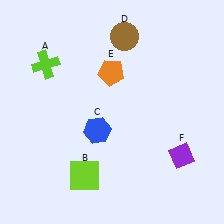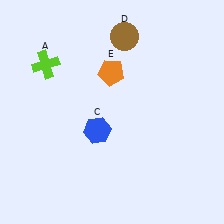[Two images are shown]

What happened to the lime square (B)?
The lime square (B) was removed in Image 2. It was in the bottom-left area of Image 1.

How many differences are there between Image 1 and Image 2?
There are 2 differences between the two images.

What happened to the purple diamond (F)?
The purple diamond (F) was removed in Image 2. It was in the bottom-right area of Image 1.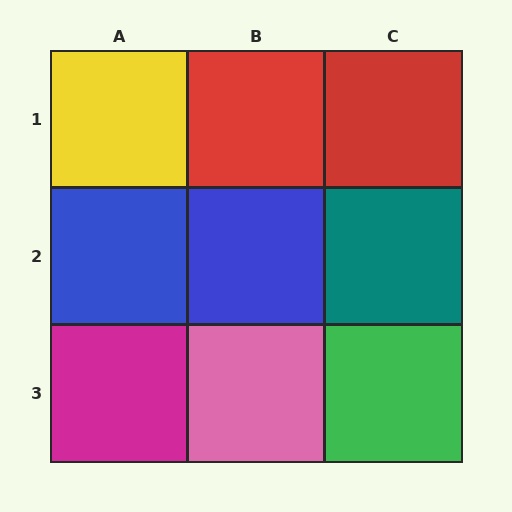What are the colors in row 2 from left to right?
Blue, blue, teal.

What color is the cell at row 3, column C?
Green.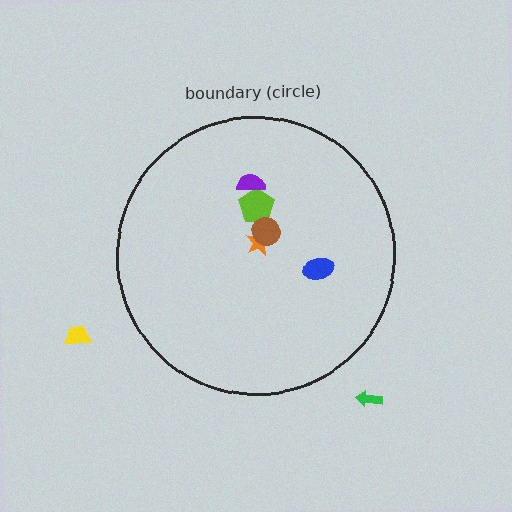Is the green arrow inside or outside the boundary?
Outside.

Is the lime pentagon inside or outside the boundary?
Inside.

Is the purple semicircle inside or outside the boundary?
Inside.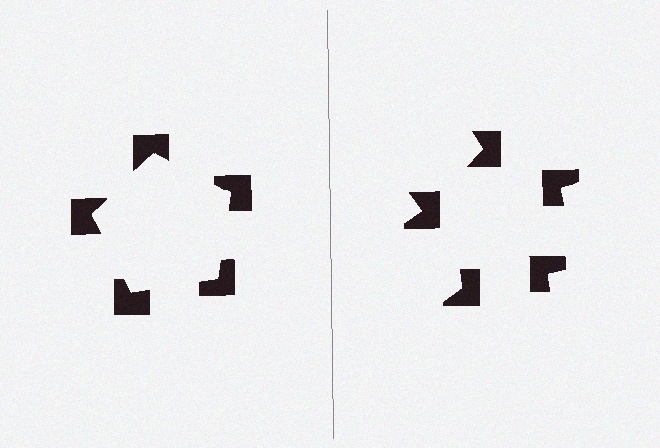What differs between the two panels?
The notched squares are positioned identically on both sides; only the wedge orientations differ. On the left they align to a pentagon; on the right they are misaligned.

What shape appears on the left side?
An illusory pentagon.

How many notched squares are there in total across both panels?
10 — 5 on each side.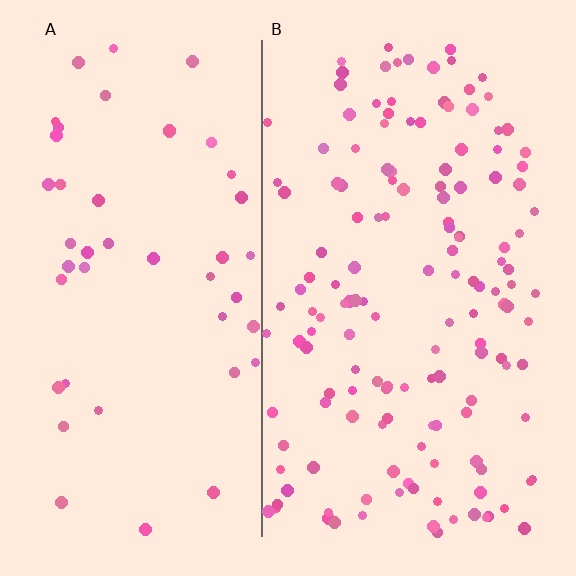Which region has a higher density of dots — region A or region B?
B (the right).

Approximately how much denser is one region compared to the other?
Approximately 3.2× — region B over region A.